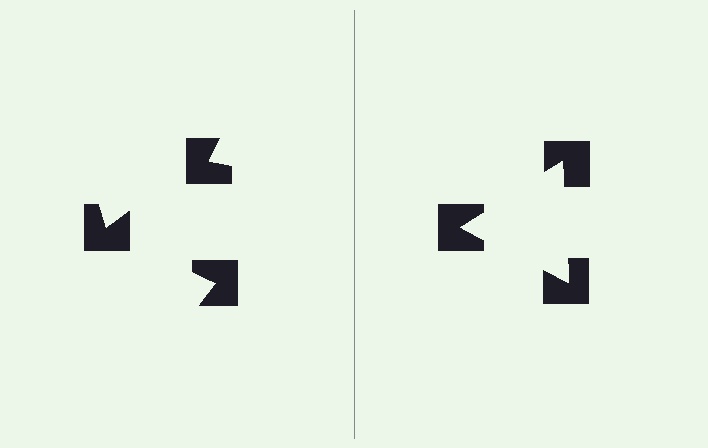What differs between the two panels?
The notched squares are positioned identically on both sides; only the wedge orientations differ. On the right they align to a triangle; on the left they are misaligned.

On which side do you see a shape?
An illusory triangle appears on the right side. On the left side the wedge cuts are rotated, so no coherent shape forms.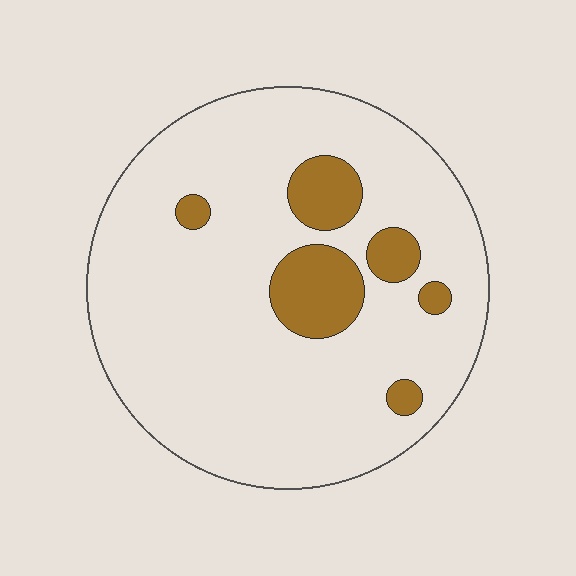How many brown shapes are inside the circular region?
6.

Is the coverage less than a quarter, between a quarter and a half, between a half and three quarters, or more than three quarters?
Less than a quarter.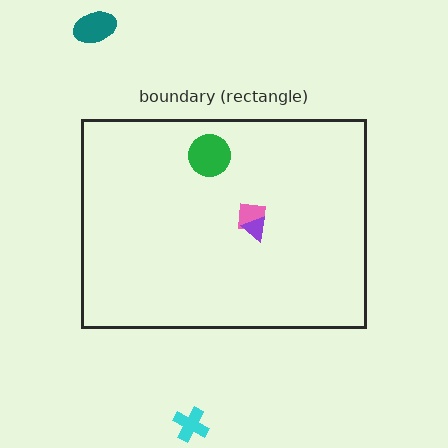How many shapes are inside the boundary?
3 inside, 2 outside.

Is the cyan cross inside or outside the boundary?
Outside.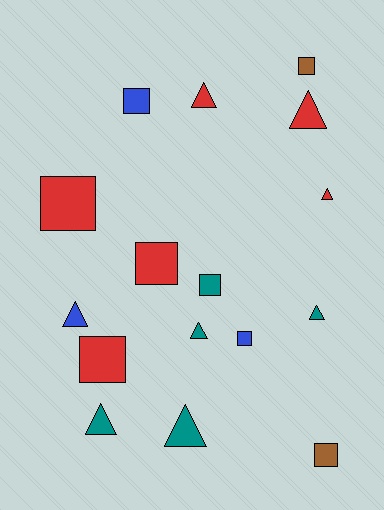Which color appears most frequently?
Red, with 6 objects.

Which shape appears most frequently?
Triangle, with 8 objects.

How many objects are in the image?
There are 16 objects.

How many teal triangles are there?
There are 4 teal triangles.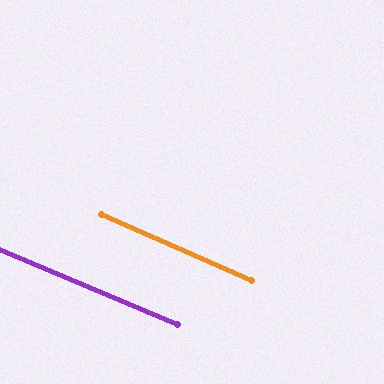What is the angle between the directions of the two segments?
Approximately 1 degree.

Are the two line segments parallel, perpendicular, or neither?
Parallel — their directions differ by only 1.2°.